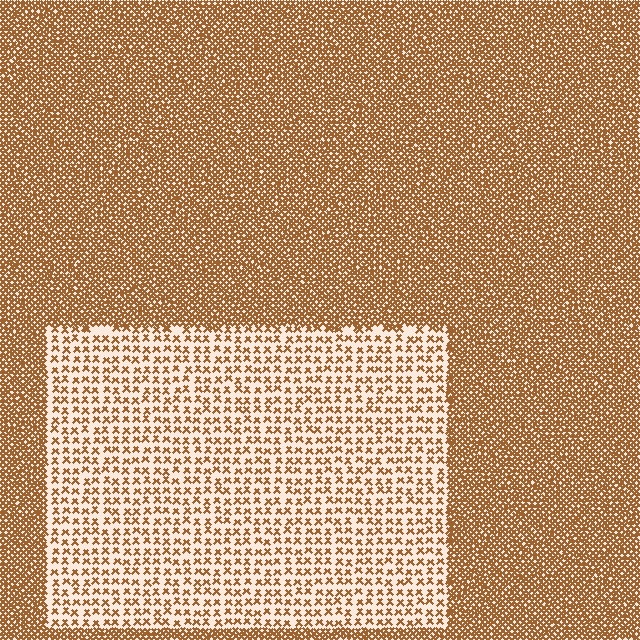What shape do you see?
I see a rectangle.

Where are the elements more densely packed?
The elements are more densely packed outside the rectangle boundary.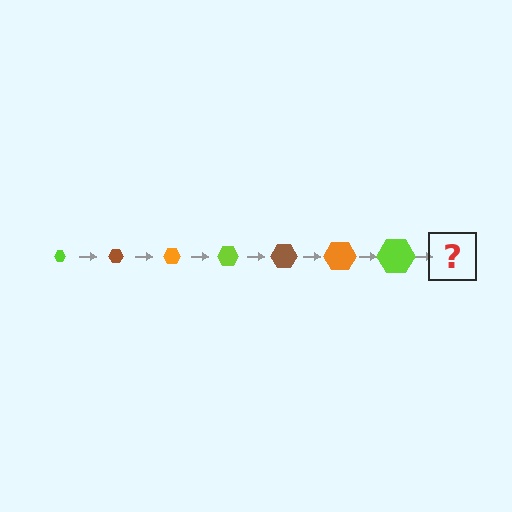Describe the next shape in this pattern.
It should be a brown hexagon, larger than the previous one.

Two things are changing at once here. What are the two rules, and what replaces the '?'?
The two rules are that the hexagon grows larger each step and the color cycles through lime, brown, and orange. The '?' should be a brown hexagon, larger than the previous one.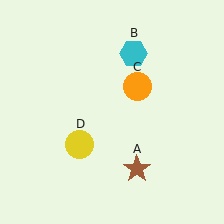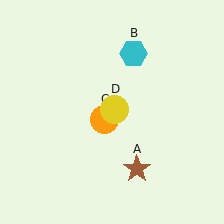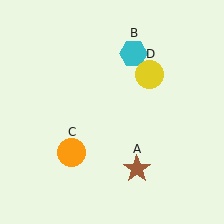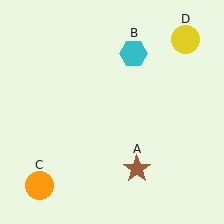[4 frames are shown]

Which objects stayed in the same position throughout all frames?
Brown star (object A) and cyan hexagon (object B) remained stationary.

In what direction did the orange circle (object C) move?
The orange circle (object C) moved down and to the left.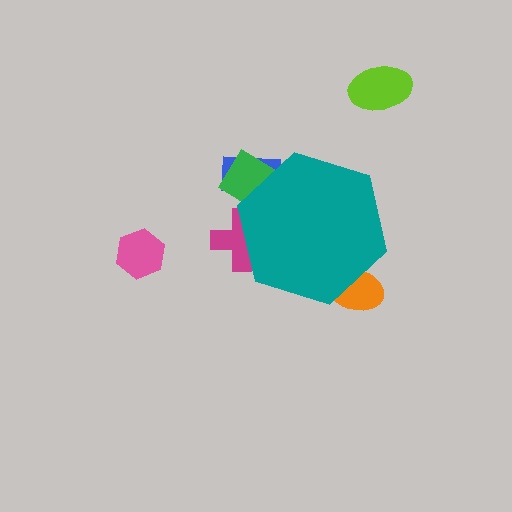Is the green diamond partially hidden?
Yes, the green diamond is partially hidden behind the teal hexagon.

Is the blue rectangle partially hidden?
Yes, the blue rectangle is partially hidden behind the teal hexagon.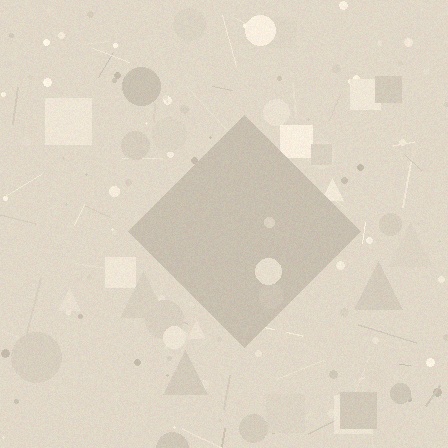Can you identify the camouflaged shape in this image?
The camouflaged shape is a diamond.